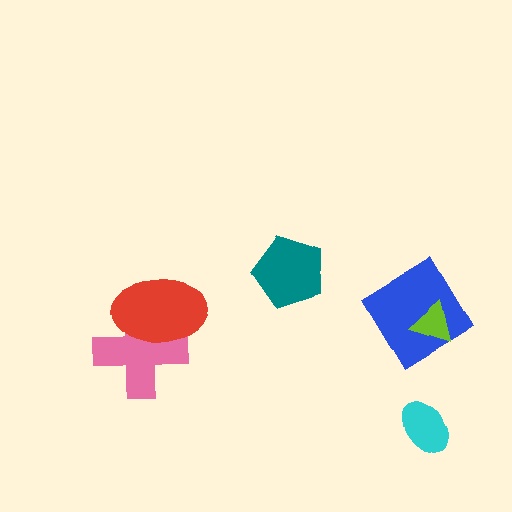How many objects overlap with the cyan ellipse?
0 objects overlap with the cyan ellipse.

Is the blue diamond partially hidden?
Yes, it is partially covered by another shape.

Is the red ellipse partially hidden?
No, no other shape covers it.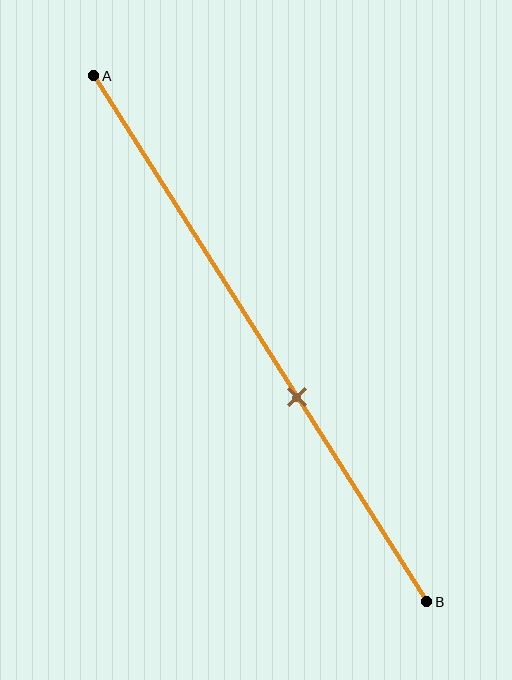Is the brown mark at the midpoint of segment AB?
No, the mark is at about 60% from A, not at the 50% midpoint.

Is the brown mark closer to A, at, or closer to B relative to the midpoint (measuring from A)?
The brown mark is closer to point B than the midpoint of segment AB.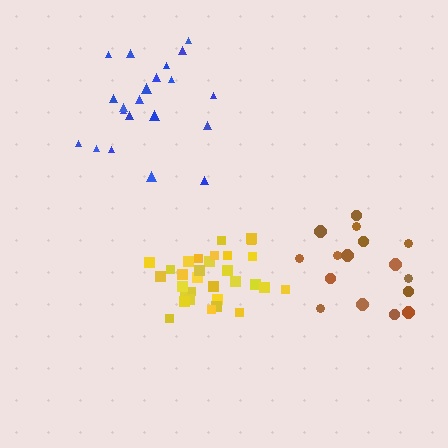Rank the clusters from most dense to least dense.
yellow, blue, brown.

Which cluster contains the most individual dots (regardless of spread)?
Yellow (31).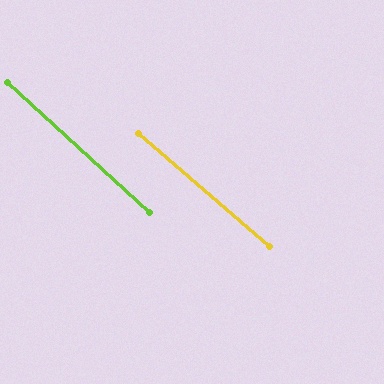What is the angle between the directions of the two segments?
Approximately 1 degree.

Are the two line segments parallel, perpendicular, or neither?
Parallel — their directions differ by only 1.4°.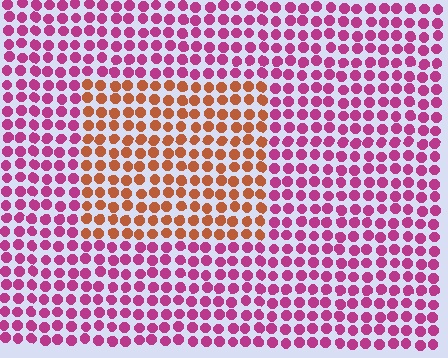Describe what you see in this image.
The image is filled with small magenta elements in a uniform arrangement. A rectangle-shaped region is visible where the elements are tinted to a slightly different hue, forming a subtle color boundary.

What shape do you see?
I see a rectangle.